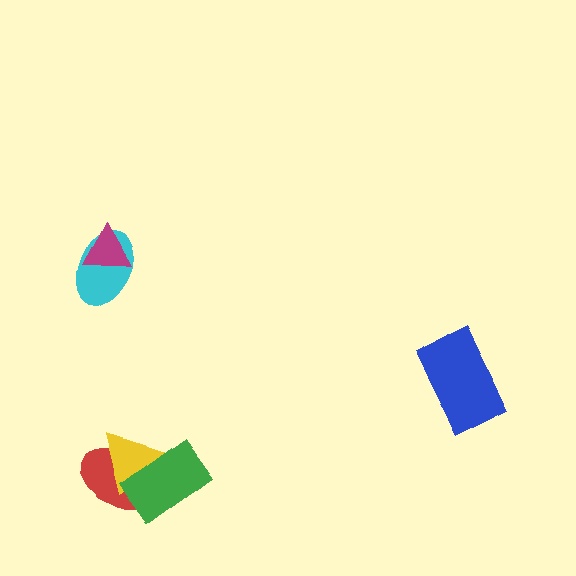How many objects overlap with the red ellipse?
2 objects overlap with the red ellipse.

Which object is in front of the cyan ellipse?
The magenta triangle is in front of the cyan ellipse.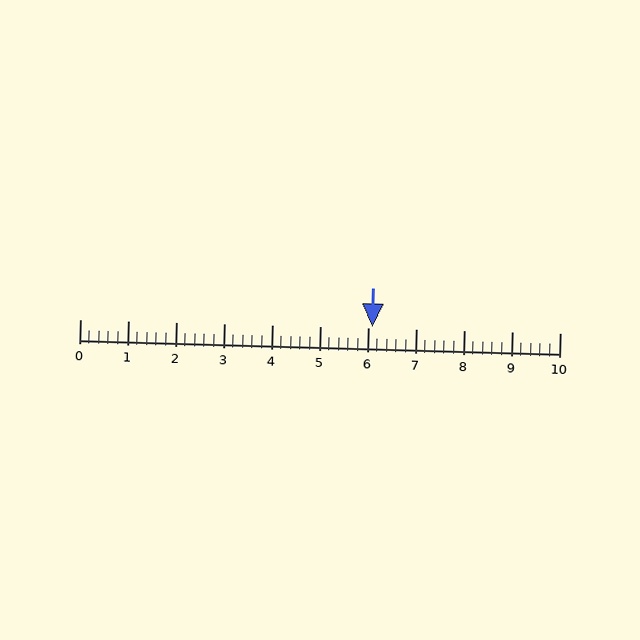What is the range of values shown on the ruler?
The ruler shows values from 0 to 10.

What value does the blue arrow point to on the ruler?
The blue arrow points to approximately 6.1.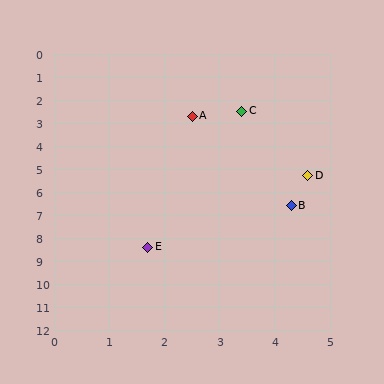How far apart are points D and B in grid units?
Points D and B are about 1.3 grid units apart.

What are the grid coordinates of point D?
Point D is at approximately (4.6, 5.3).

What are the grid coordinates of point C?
Point C is at approximately (3.4, 2.5).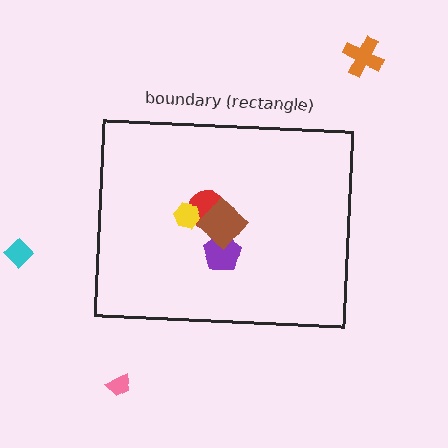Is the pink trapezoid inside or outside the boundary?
Outside.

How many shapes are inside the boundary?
4 inside, 3 outside.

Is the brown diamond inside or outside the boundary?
Inside.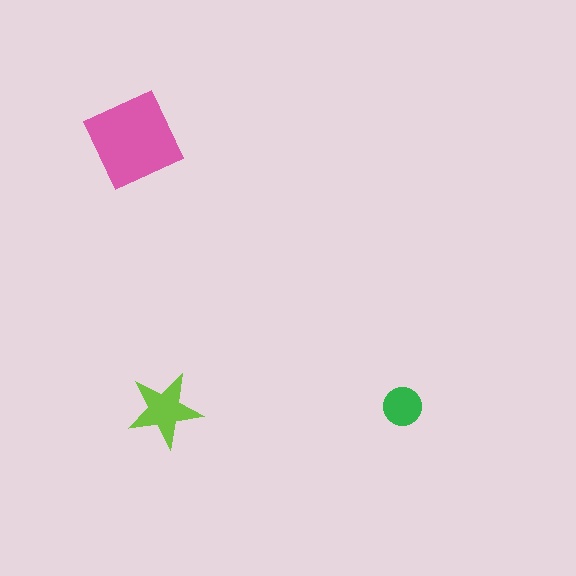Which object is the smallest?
The green circle.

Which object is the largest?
The pink square.